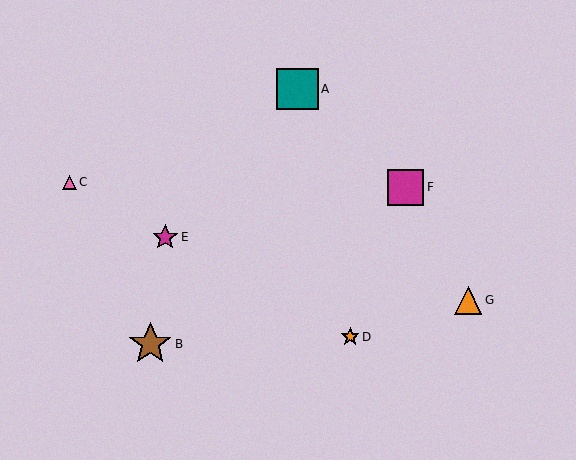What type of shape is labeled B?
Shape B is a brown star.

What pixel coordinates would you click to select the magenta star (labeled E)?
Click at (165, 237) to select the magenta star E.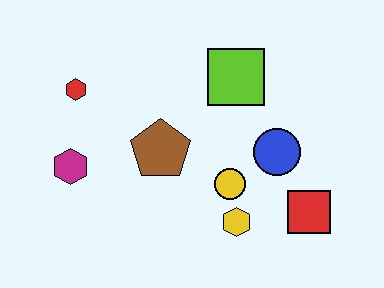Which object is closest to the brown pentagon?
The yellow circle is closest to the brown pentagon.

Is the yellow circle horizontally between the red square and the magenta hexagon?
Yes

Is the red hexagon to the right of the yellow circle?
No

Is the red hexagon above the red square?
Yes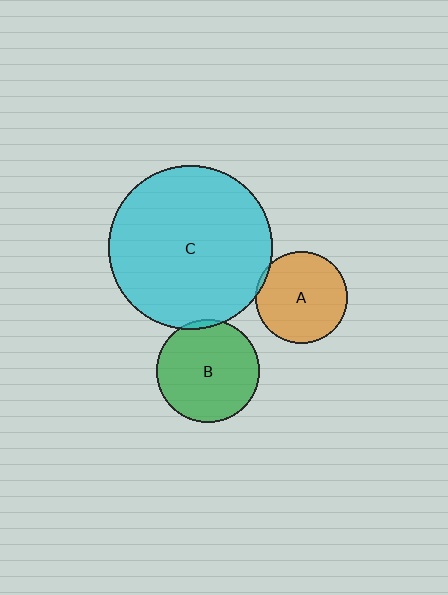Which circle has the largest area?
Circle C (cyan).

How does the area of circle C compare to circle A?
Approximately 3.2 times.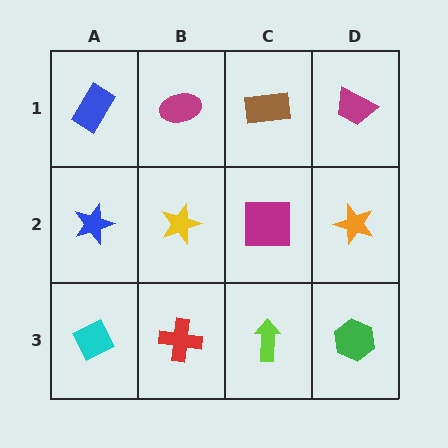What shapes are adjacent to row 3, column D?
An orange star (row 2, column D), a lime arrow (row 3, column C).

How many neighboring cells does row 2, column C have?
4.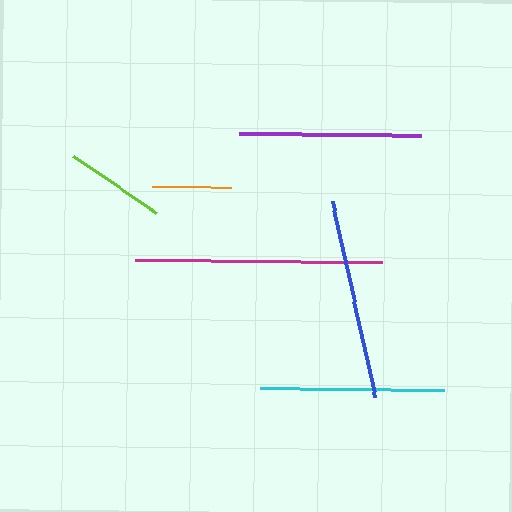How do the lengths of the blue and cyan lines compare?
The blue and cyan lines are approximately the same length.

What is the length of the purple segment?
The purple segment is approximately 182 pixels long.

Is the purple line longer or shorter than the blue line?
The blue line is longer than the purple line.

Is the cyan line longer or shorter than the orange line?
The cyan line is longer than the orange line.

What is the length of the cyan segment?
The cyan segment is approximately 184 pixels long.